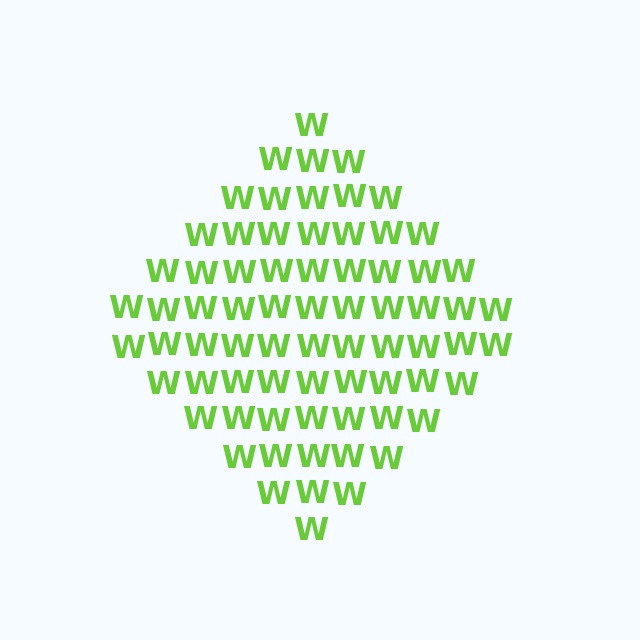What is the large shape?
The large shape is a diamond.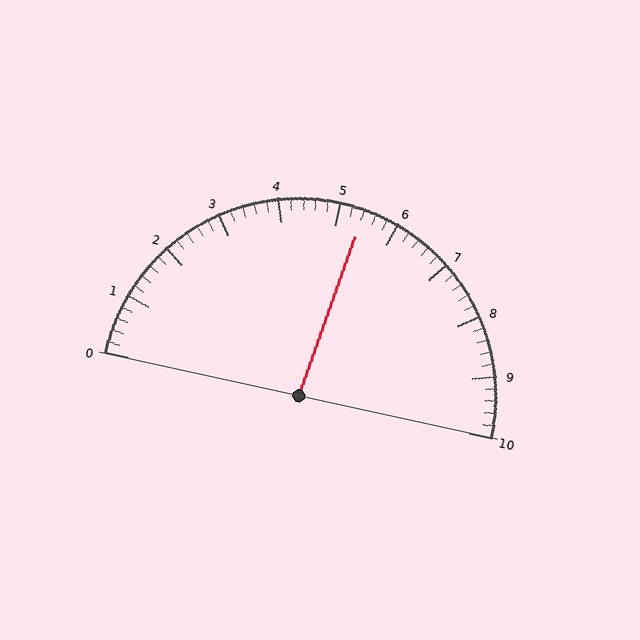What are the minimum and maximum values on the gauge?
The gauge ranges from 0 to 10.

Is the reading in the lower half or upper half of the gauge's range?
The reading is in the upper half of the range (0 to 10).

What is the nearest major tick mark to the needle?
The nearest major tick mark is 5.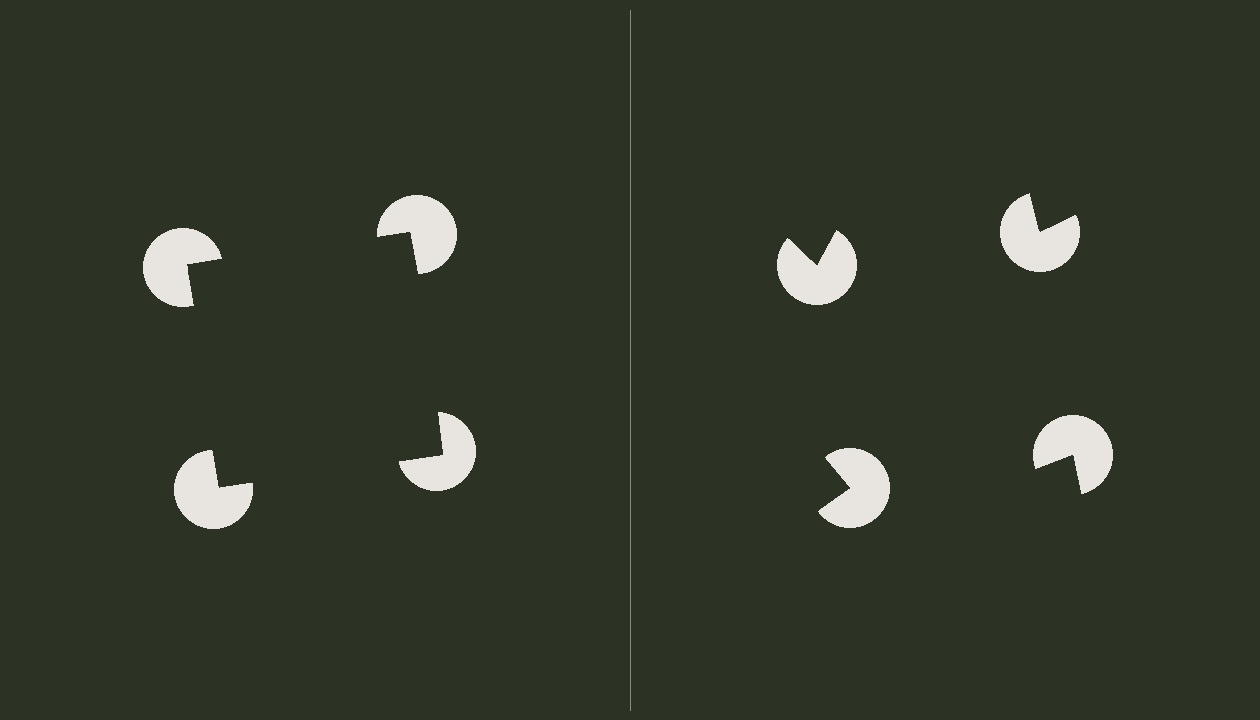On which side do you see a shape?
An illusory square appears on the left side. On the right side the wedge cuts are rotated, so no coherent shape forms.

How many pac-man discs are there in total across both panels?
8 — 4 on each side.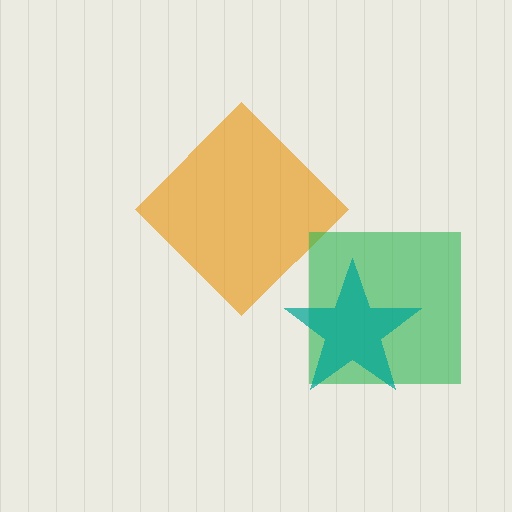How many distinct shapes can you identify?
There are 3 distinct shapes: an orange diamond, a green square, a teal star.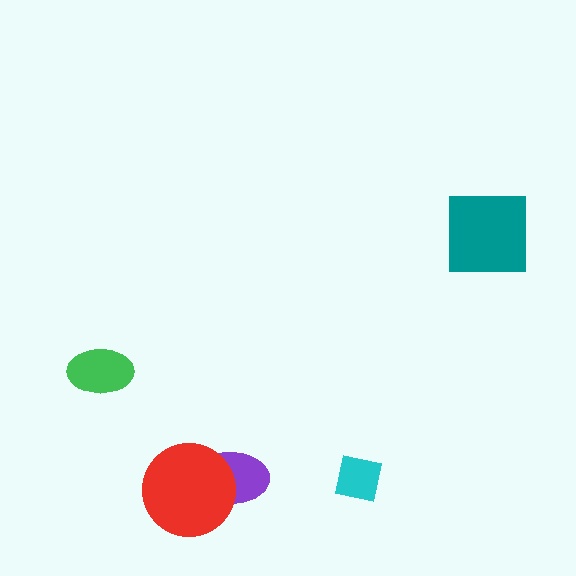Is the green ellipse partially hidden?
No, no other shape covers it.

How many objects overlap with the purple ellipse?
1 object overlaps with the purple ellipse.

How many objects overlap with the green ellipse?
0 objects overlap with the green ellipse.